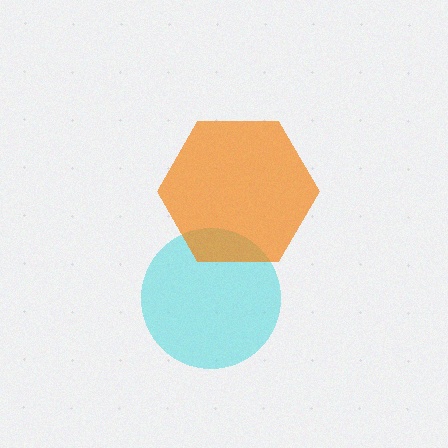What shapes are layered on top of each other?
The layered shapes are: a cyan circle, an orange hexagon.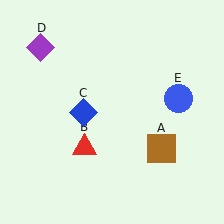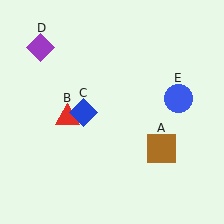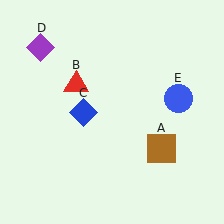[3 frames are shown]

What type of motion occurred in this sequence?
The red triangle (object B) rotated clockwise around the center of the scene.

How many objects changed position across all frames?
1 object changed position: red triangle (object B).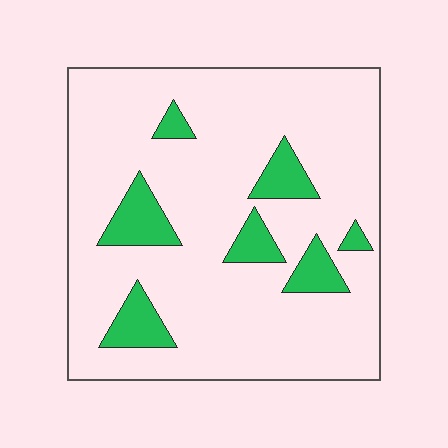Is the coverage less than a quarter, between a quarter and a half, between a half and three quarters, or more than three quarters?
Less than a quarter.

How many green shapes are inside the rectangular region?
7.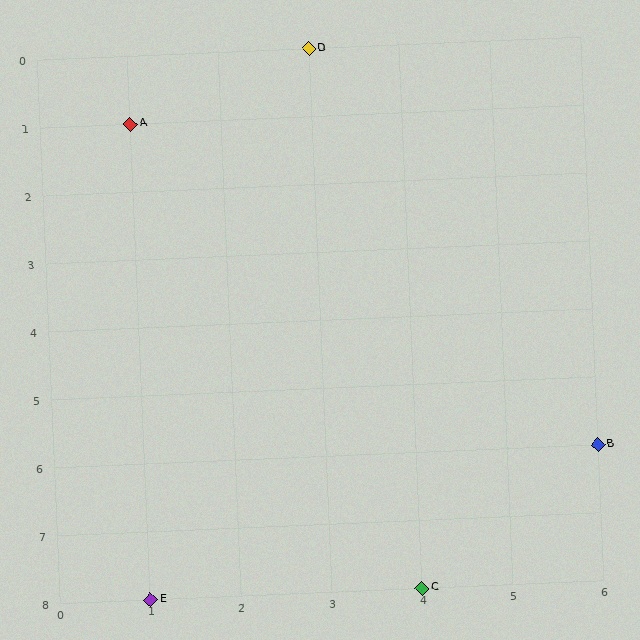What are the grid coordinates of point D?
Point D is at grid coordinates (3, 0).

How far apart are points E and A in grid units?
Points E and A are 7 rows apart.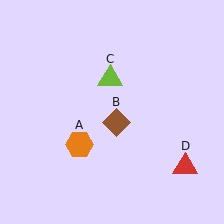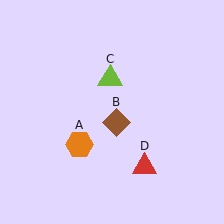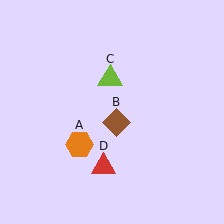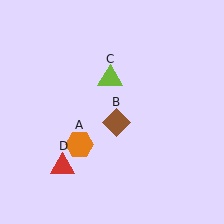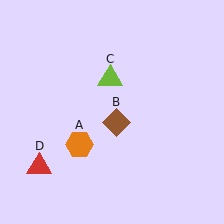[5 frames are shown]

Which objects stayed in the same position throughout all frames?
Orange hexagon (object A) and brown diamond (object B) and lime triangle (object C) remained stationary.